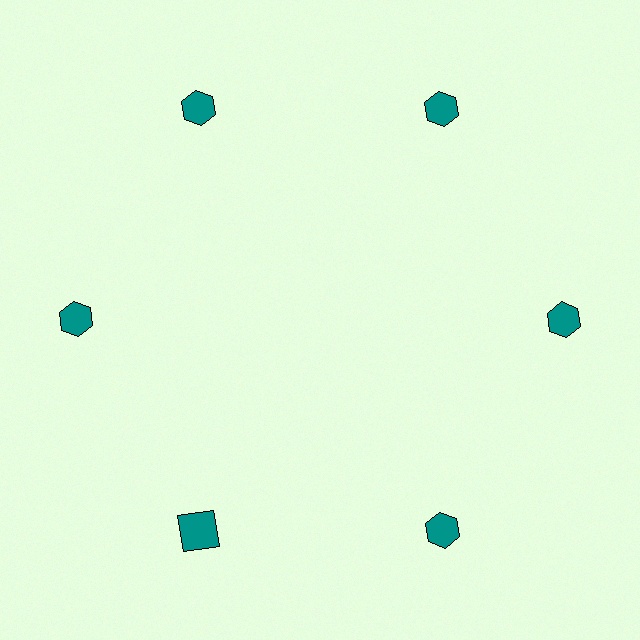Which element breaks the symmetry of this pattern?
The teal square at roughly the 7 o'clock position breaks the symmetry. All other shapes are teal hexagons.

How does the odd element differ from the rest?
It has a different shape: square instead of hexagon.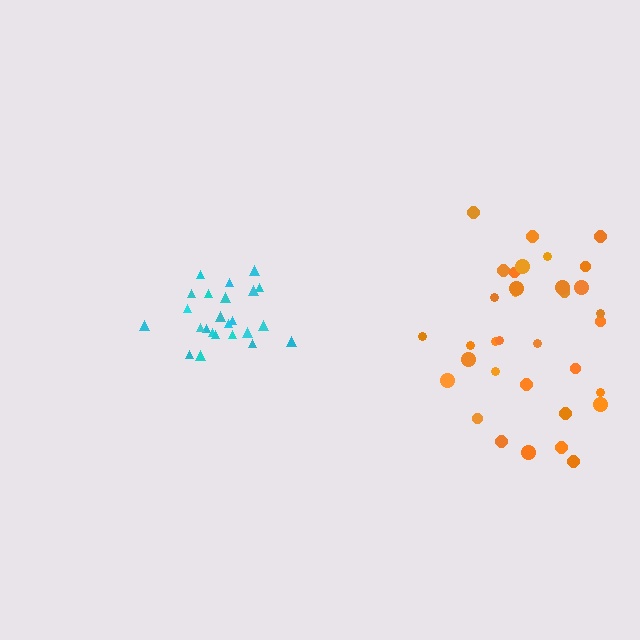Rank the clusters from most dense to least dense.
cyan, orange.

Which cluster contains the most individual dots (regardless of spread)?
Orange (35).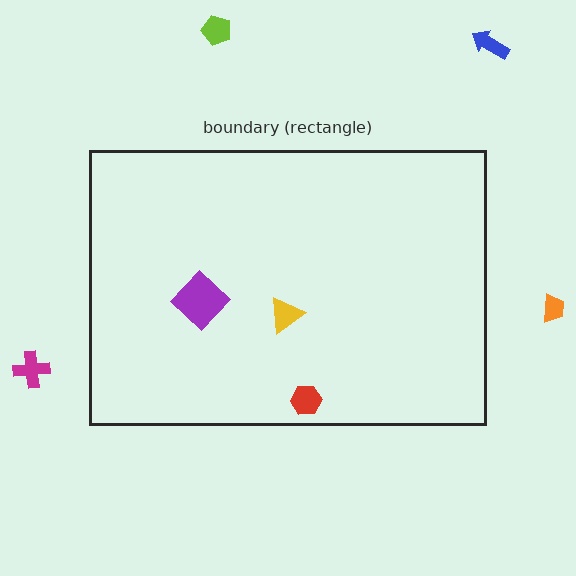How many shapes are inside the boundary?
3 inside, 4 outside.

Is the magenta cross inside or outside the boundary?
Outside.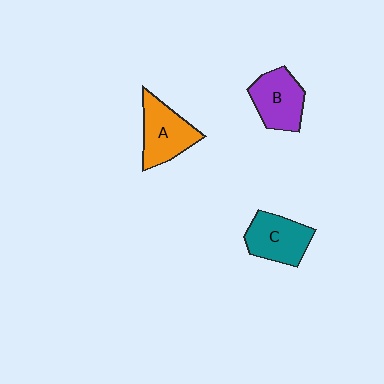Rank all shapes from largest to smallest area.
From largest to smallest: A (orange), C (teal), B (purple).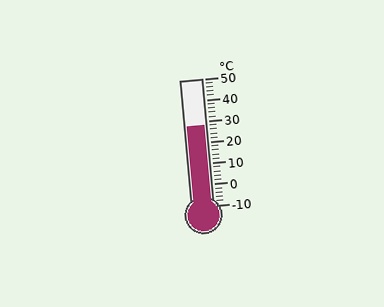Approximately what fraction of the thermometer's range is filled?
The thermometer is filled to approximately 65% of its range.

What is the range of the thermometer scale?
The thermometer scale ranges from -10°C to 50°C.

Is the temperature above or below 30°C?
The temperature is below 30°C.